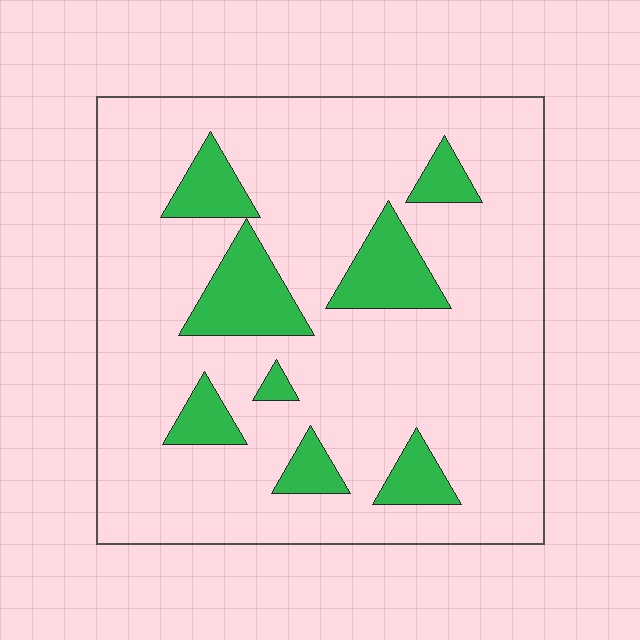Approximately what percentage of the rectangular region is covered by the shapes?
Approximately 15%.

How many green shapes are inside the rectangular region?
8.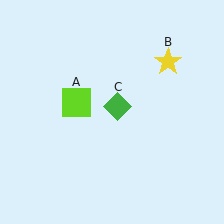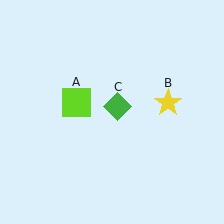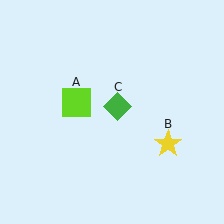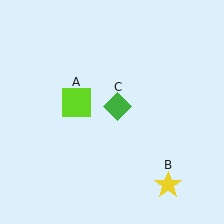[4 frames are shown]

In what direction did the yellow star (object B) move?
The yellow star (object B) moved down.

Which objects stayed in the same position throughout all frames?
Lime square (object A) and green diamond (object C) remained stationary.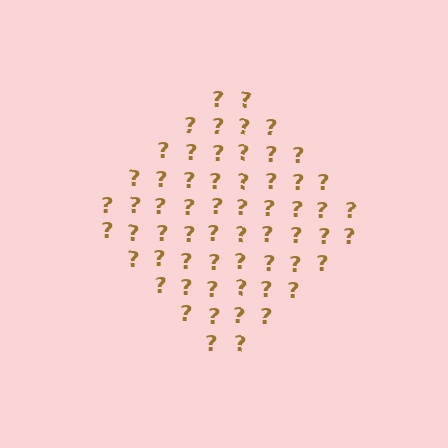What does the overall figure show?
The overall figure shows a diamond.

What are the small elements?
The small elements are question marks.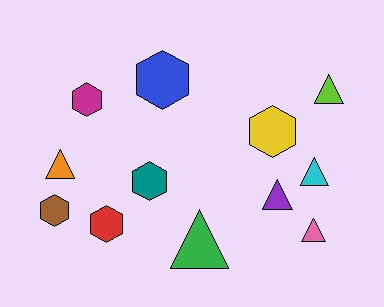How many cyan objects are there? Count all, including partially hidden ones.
There is 1 cyan object.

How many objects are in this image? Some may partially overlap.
There are 12 objects.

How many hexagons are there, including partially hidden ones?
There are 6 hexagons.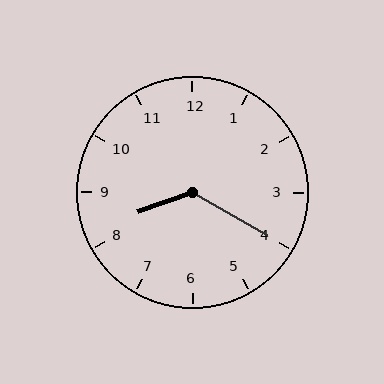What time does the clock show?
8:20.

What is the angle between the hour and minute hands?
Approximately 130 degrees.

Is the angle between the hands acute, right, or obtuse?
It is obtuse.